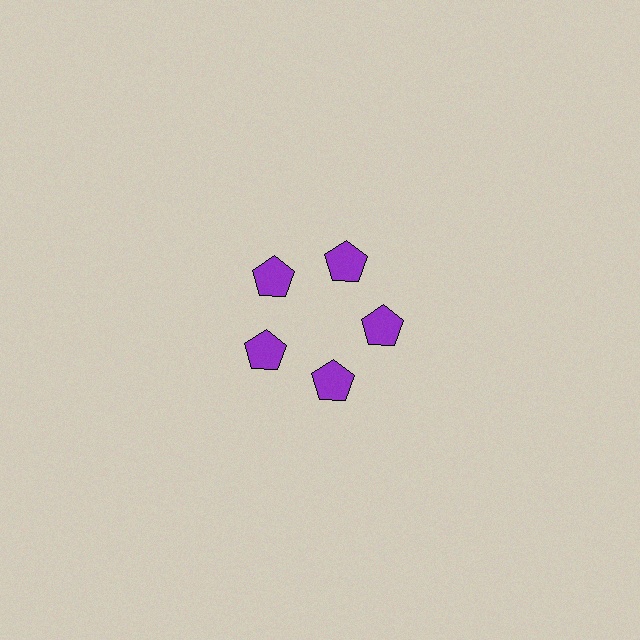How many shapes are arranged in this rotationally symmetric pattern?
There are 5 shapes, arranged in 5 groups of 1.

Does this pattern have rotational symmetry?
Yes, this pattern has 5-fold rotational symmetry. It looks the same after rotating 72 degrees around the center.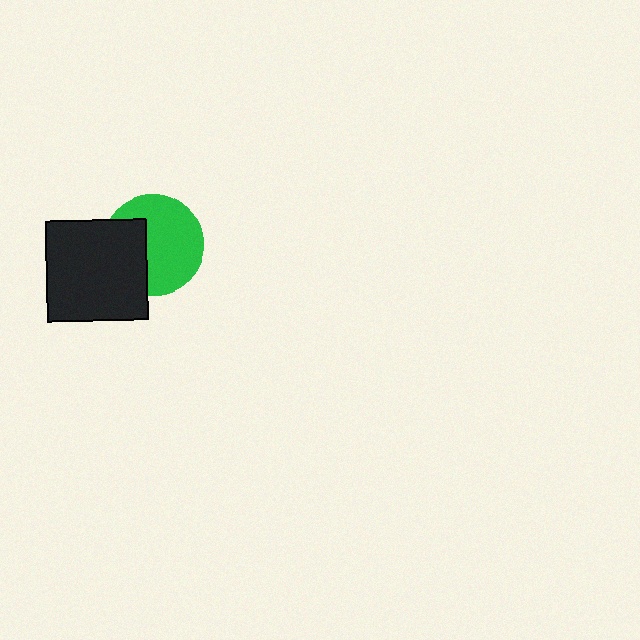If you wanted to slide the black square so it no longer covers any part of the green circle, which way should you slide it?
Slide it left — that is the most direct way to separate the two shapes.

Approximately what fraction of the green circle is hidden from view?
Roughly 35% of the green circle is hidden behind the black square.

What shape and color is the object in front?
The object in front is a black square.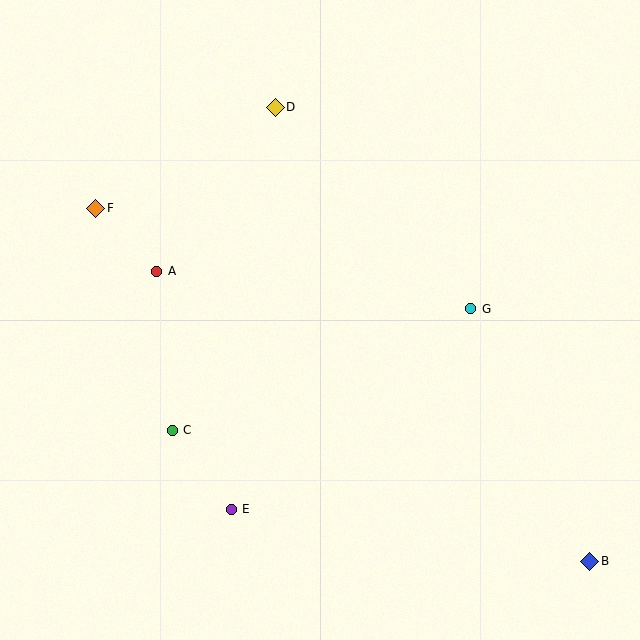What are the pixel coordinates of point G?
Point G is at (471, 309).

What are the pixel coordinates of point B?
Point B is at (590, 561).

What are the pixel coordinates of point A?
Point A is at (157, 271).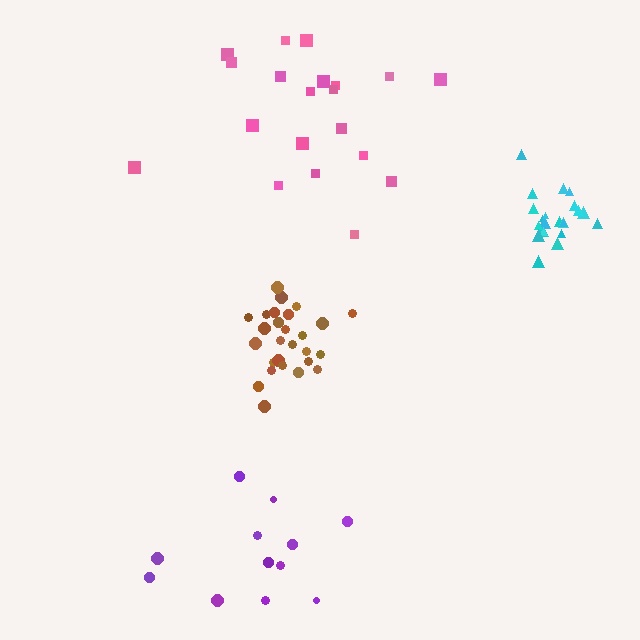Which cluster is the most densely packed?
Cyan.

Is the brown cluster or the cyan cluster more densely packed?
Cyan.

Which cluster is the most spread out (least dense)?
Pink.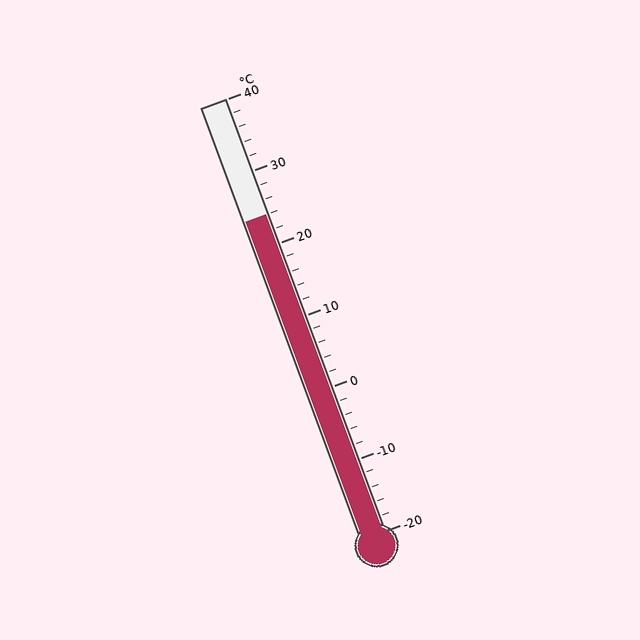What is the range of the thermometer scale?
The thermometer scale ranges from -20°C to 40°C.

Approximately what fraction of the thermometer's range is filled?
The thermometer is filled to approximately 75% of its range.